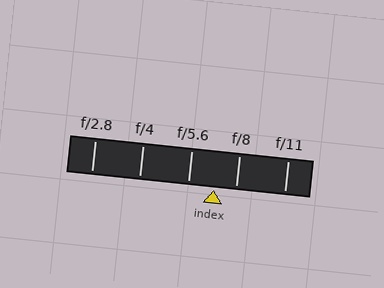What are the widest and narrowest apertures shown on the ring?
The widest aperture shown is f/2.8 and the narrowest is f/11.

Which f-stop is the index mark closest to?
The index mark is closest to f/8.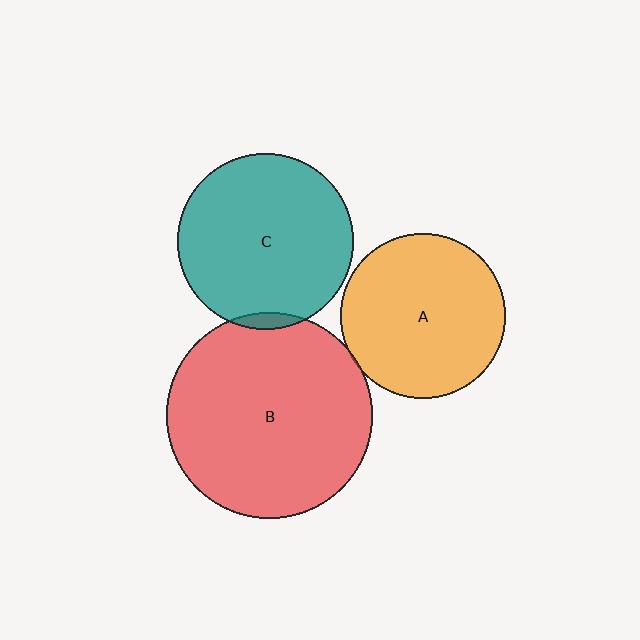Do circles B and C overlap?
Yes.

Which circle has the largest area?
Circle B (red).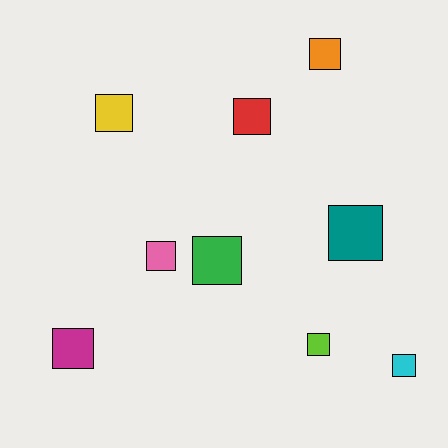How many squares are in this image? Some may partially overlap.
There are 9 squares.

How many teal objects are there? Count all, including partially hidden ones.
There is 1 teal object.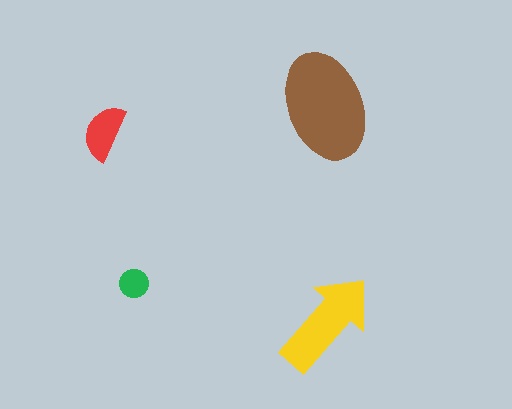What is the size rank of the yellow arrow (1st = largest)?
2nd.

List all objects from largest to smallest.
The brown ellipse, the yellow arrow, the red semicircle, the green circle.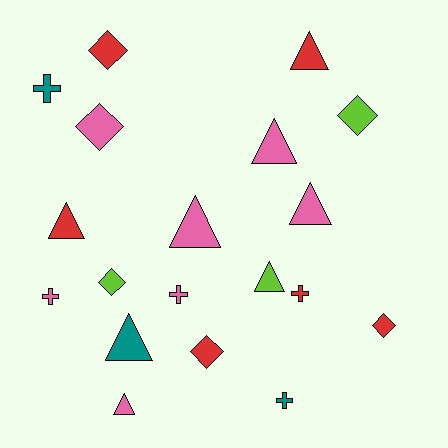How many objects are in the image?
There are 19 objects.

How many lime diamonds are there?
There are 2 lime diamonds.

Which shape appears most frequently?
Triangle, with 8 objects.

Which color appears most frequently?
Pink, with 7 objects.